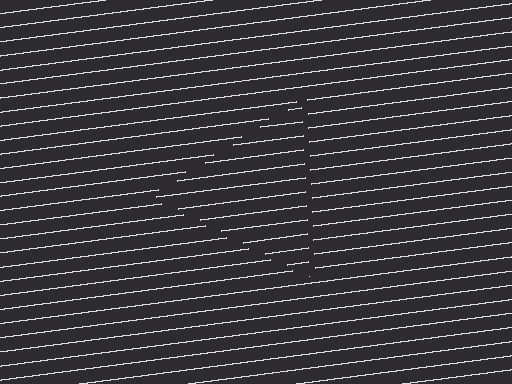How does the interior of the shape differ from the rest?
The interior of the shape contains the same grating, shifted by half a period — the contour is defined by the phase discontinuity where line-ends from the inner and outer gratings abut.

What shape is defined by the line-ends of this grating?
An illusory triangle. The interior of the shape contains the same grating, shifted by half a period — the contour is defined by the phase discontinuity where line-ends from the inner and outer gratings abut.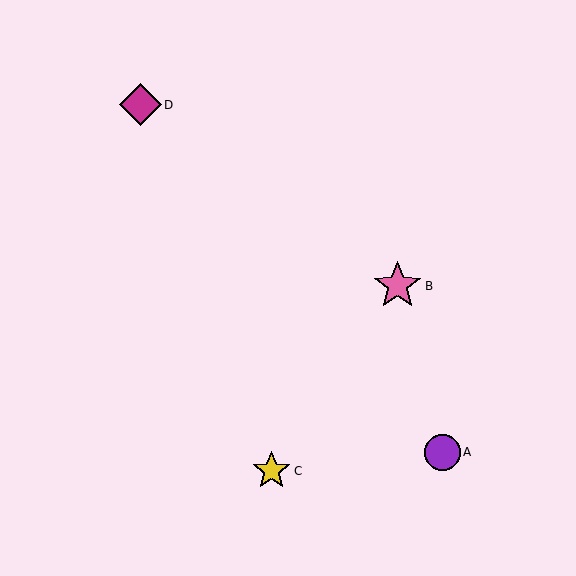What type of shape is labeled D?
Shape D is a magenta diamond.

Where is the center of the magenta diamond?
The center of the magenta diamond is at (140, 105).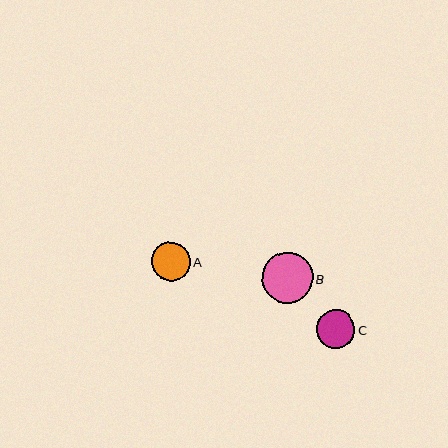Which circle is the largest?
Circle B is the largest with a size of approximately 51 pixels.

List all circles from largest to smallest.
From largest to smallest: B, A, C.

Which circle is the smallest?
Circle C is the smallest with a size of approximately 39 pixels.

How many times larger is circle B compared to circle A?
Circle B is approximately 1.3 times the size of circle A.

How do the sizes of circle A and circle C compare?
Circle A and circle C are approximately the same size.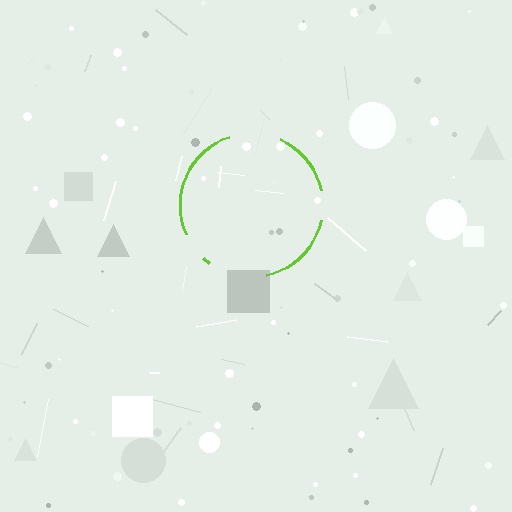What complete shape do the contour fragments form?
The contour fragments form a circle.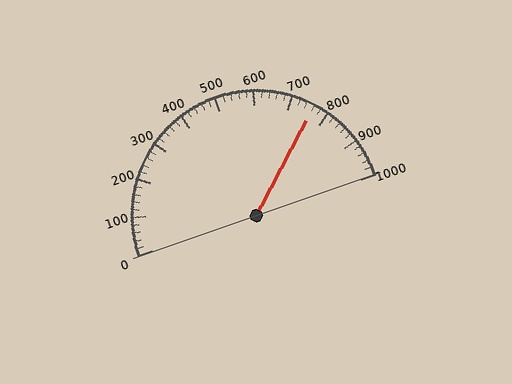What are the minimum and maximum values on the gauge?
The gauge ranges from 0 to 1000.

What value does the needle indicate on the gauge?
The needle indicates approximately 760.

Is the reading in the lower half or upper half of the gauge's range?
The reading is in the upper half of the range (0 to 1000).